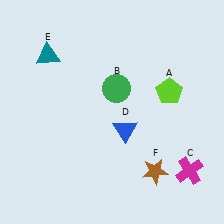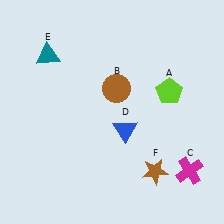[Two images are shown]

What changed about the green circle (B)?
In Image 1, B is green. In Image 2, it changed to brown.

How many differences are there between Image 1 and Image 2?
There is 1 difference between the two images.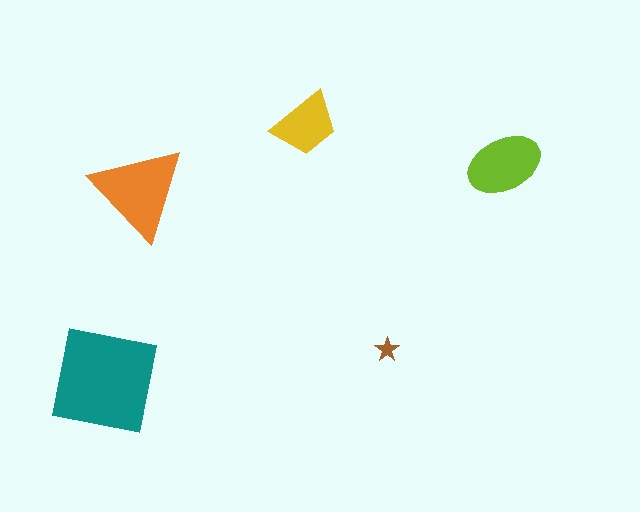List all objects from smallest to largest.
The brown star, the yellow trapezoid, the lime ellipse, the orange triangle, the teal square.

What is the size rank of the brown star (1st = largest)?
5th.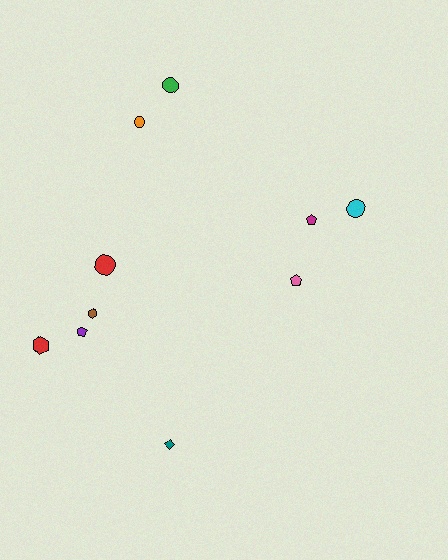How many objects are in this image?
There are 10 objects.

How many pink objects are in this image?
There is 1 pink object.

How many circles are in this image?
There are 4 circles.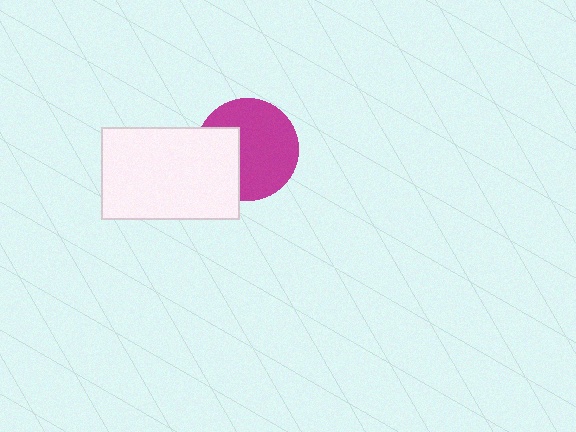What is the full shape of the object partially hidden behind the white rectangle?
The partially hidden object is a magenta circle.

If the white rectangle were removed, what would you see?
You would see the complete magenta circle.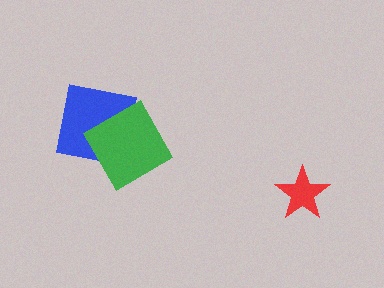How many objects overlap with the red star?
0 objects overlap with the red star.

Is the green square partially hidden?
No, no other shape covers it.